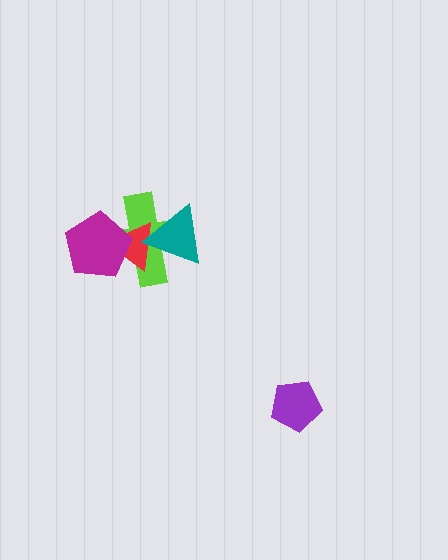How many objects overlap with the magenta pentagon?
2 objects overlap with the magenta pentagon.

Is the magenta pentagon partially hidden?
No, no other shape covers it.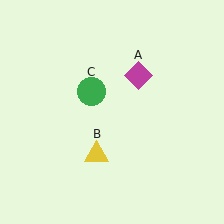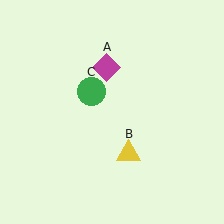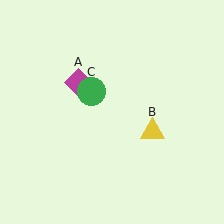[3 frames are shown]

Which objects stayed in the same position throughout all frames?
Green circle (object C) remained stationary.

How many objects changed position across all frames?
2 objects changed position: magenta diamond (object A), yellow triangle (object B).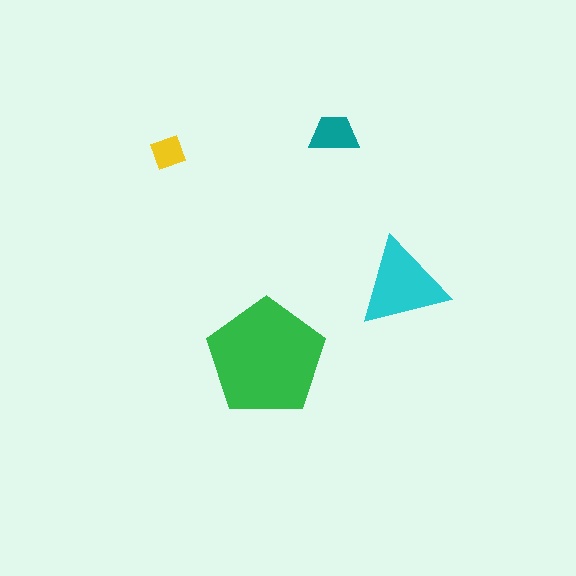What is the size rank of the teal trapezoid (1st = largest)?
3rd.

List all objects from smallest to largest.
The yellow diamond, the teal trapezoid, the cyan triangle, the green pentagon.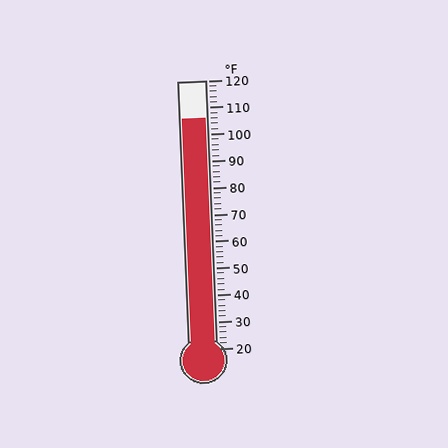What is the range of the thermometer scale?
The thermometer scale ranges from 20°F to 120°F.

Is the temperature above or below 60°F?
The temperature is above 60°F.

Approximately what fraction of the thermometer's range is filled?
The thermometer is filled to approximately 85% of its range.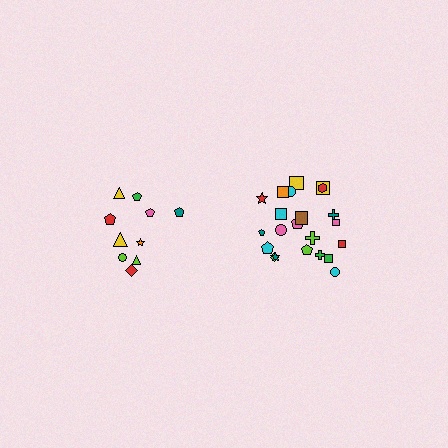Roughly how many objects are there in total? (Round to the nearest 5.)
Roughly 30 objects in total.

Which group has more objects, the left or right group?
The right group.